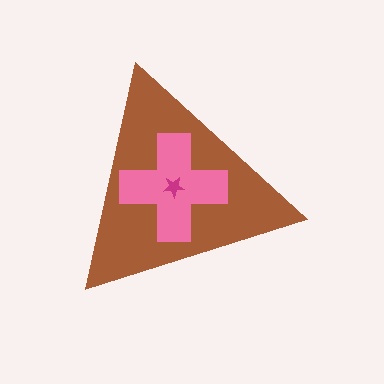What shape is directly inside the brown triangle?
The pink cross.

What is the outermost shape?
The brown triangle.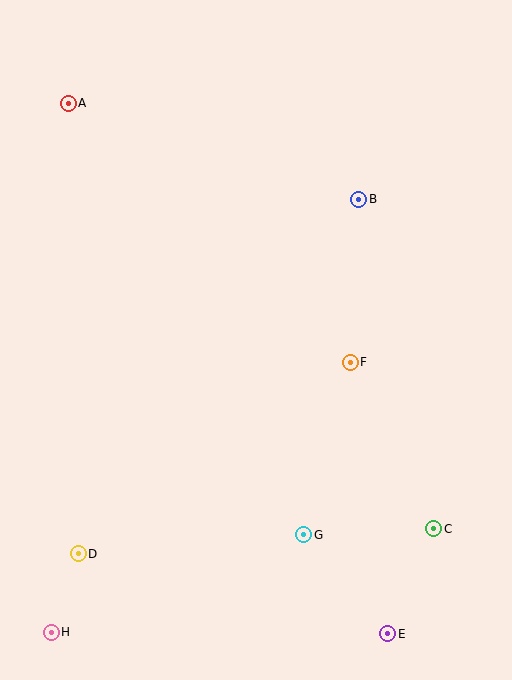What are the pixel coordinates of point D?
Point D is at (78, 554).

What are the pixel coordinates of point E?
Point E is at (388, 634).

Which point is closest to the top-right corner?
Point B is closest to the top-right corner.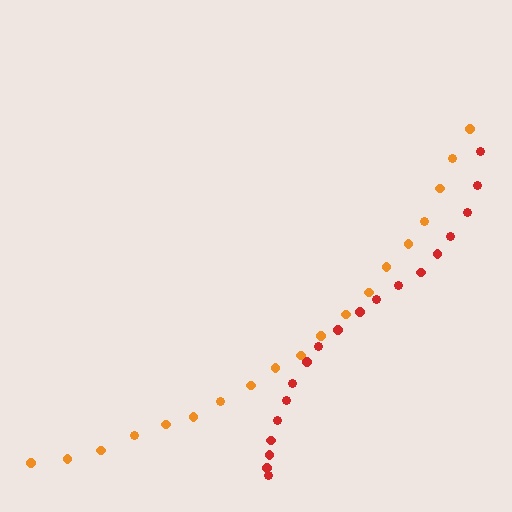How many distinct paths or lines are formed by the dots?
There are 2 distinct paths.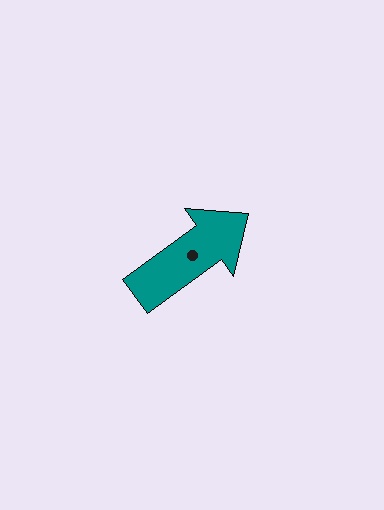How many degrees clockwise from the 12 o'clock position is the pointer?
Approximately 54 degrees.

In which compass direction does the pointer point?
Northeast.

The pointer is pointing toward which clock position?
Roughly 2 o'clock.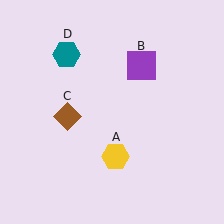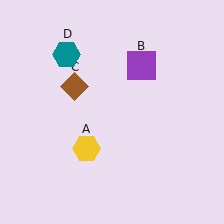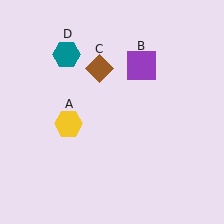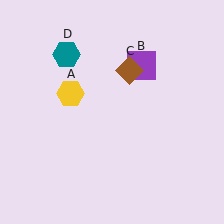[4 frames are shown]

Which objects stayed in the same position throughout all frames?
Purple square (object B) and teal hexagon (object D) remained stationary.